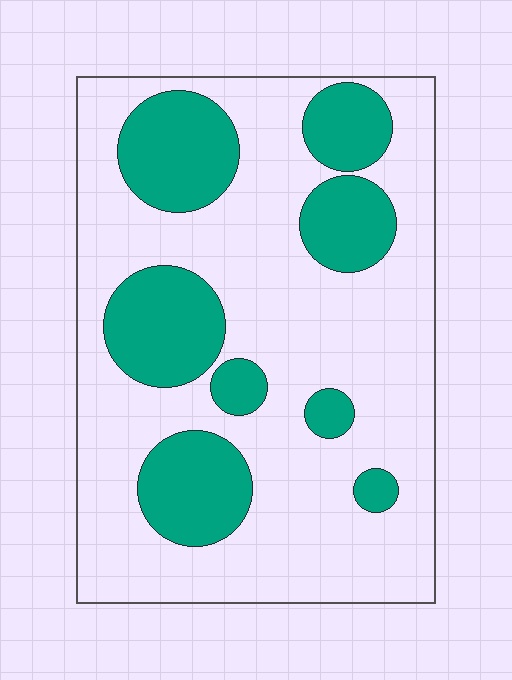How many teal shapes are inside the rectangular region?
8.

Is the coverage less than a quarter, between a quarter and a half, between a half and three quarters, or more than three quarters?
Between a quarter and a half.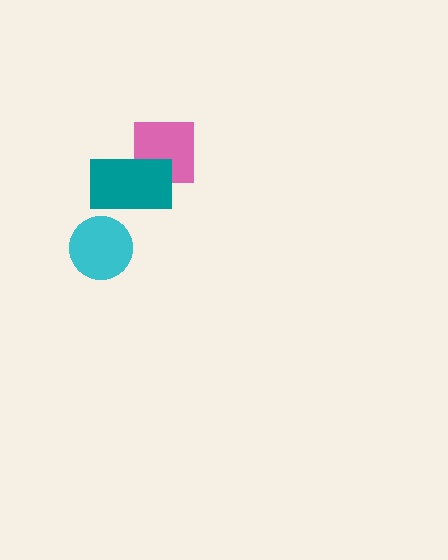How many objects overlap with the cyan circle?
0 objects overlap with the cyan circle.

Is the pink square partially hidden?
Yes, it is partially covered by another shape.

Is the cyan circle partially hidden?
No, no other shape covers it.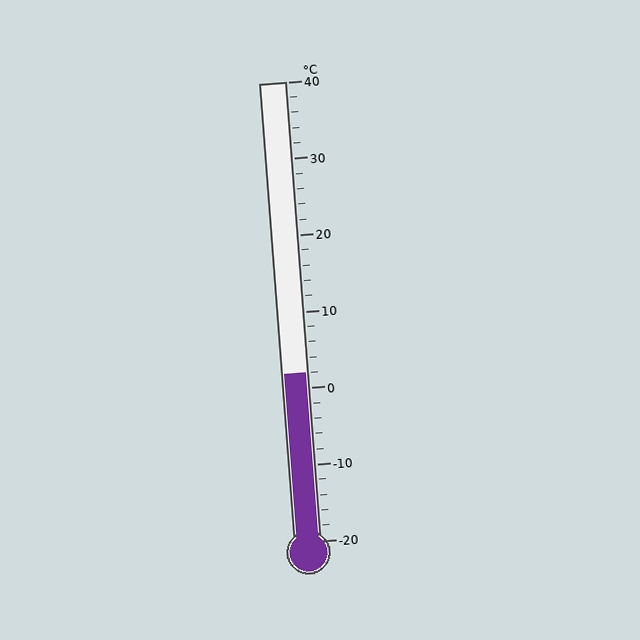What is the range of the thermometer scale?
The thermometer scale ranges from -20°C to 40°C.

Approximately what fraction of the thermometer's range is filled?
The thermometer is filled to approximately 35% of its range.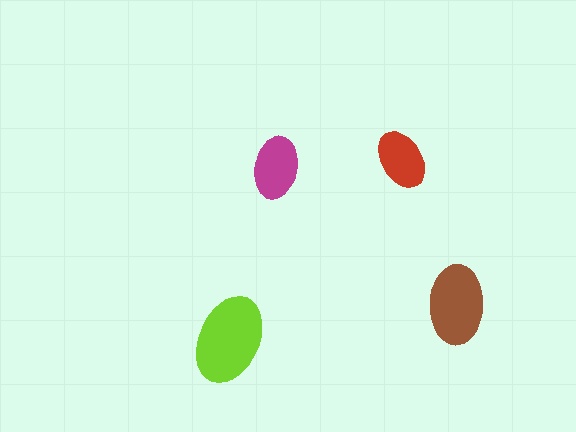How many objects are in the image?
There are 4 objects in the image.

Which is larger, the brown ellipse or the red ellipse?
The brown one.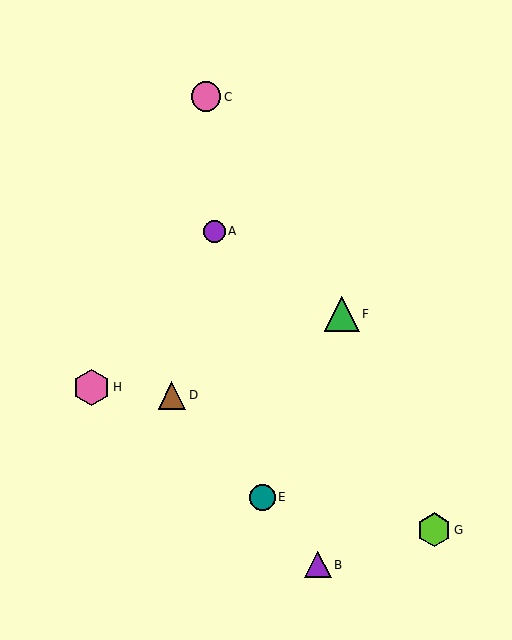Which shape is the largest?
The pink hexagon (labeled H) is the largest.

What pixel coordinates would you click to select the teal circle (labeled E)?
Click at (262, 497) to select the teal circle E.